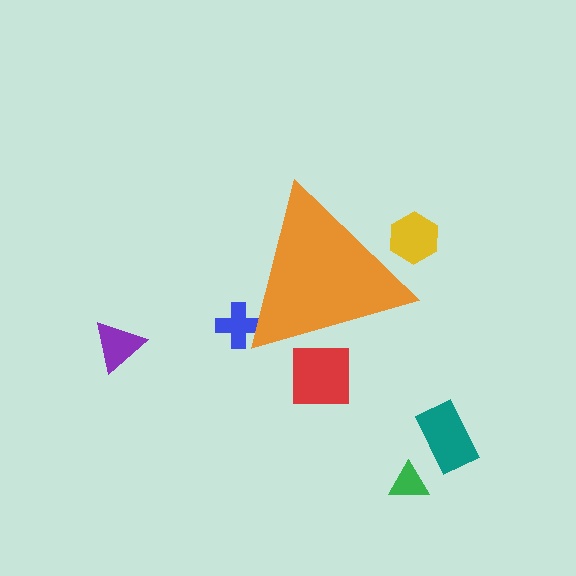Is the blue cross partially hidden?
Yes, the blue cross is partially hidden behind the orange triangle.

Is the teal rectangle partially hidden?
No, the teal rectangle is fully visible.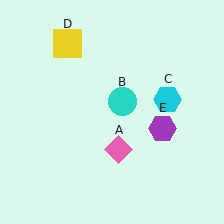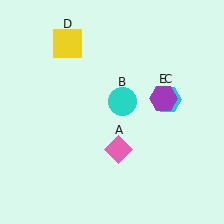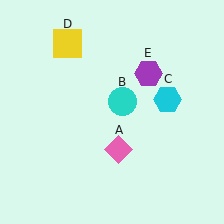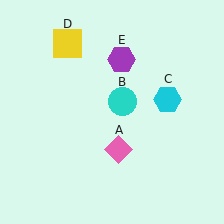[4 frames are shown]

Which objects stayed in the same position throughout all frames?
Pink diamond (object A) and cyan circle (object B) and cyan hexagon (object C) and yellow square (object D) remained stationary.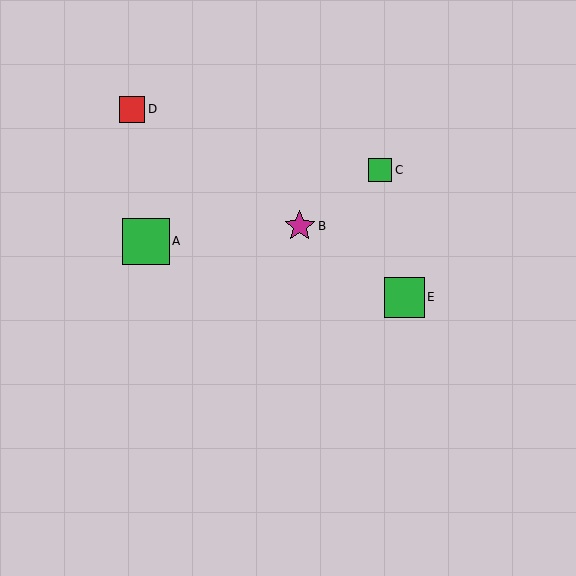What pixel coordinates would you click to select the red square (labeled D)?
Click at (132, 109) to select the red square D.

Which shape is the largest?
The green square (labeled A) is the largest.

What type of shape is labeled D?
Shape D is a red square.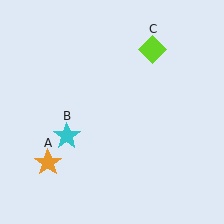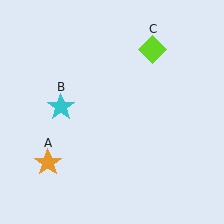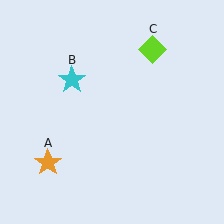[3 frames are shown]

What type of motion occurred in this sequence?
The cyan star (object B) rotated clockwise around the center of the scene.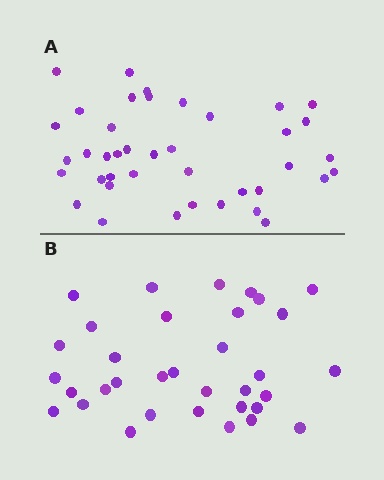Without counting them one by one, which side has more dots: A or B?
Region A (the top region) has more dots.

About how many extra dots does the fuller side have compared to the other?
Region A has about 6 more dots than region B.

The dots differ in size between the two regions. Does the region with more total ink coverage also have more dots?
No. Region B has more total ink coverage because its dots are larger, but region A actually contains more individual dots. Total area can be misleading — the number of items is what matters here.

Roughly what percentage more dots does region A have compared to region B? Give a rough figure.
About 20% more.